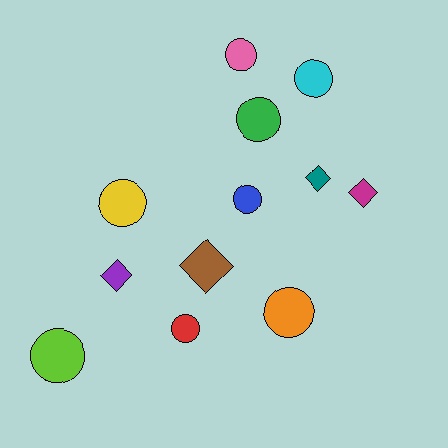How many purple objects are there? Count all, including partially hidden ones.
There is 1 purple object.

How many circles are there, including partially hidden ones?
There are 8 circles.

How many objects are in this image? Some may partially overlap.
There are 12 objects.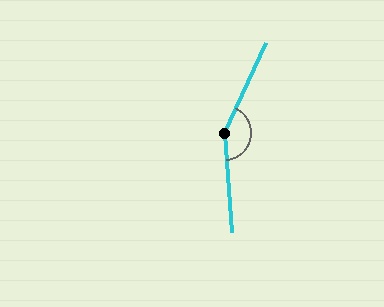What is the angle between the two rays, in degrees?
Approximately 151 degrees.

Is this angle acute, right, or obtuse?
It is obtuse.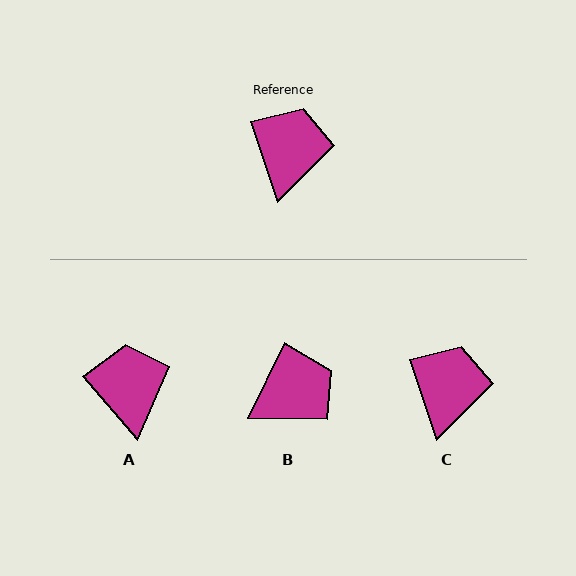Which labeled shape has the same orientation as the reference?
C.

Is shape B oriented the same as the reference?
No, it is off by about 45 degrees.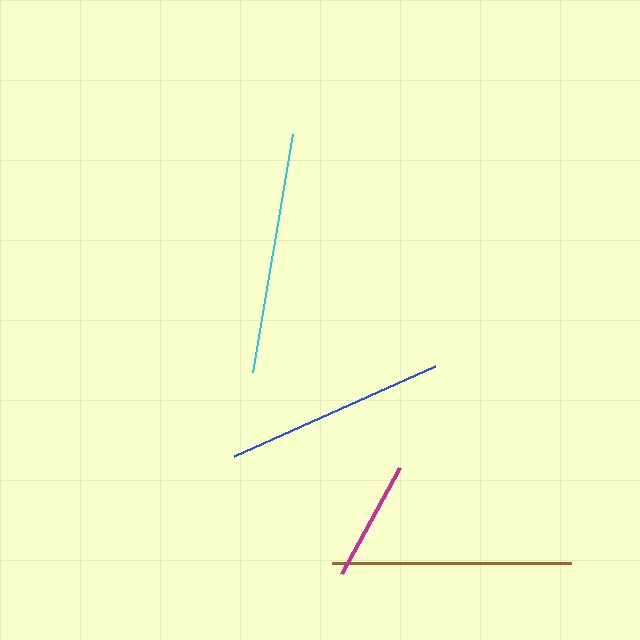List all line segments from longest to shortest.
From longest to shortest: cyan, brown, blue, magenta.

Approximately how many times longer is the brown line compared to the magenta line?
The brown line is approximately 2.0 times the length of the magenta line.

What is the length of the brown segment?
The brown segment is approximately 239 pixels long.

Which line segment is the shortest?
The magenta line is the shortest at approximately 121 pixels.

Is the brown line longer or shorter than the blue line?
The brown line is longer than the blue line.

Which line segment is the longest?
The cyan line is the longest at approximately 242 pixels.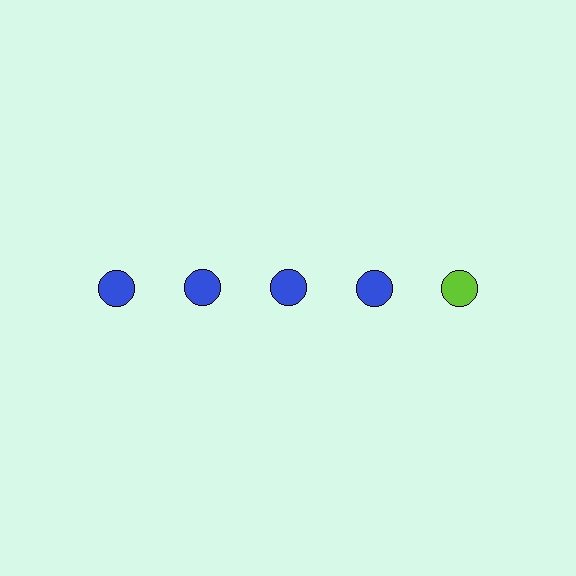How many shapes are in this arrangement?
There are 5 shapes arranged in a grid pattern.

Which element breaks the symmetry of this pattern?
The lime circle in the top row, rightmost column breaks the symmetry. All other shapes are blue circles.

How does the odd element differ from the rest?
It has a different color: lime instead of blue.